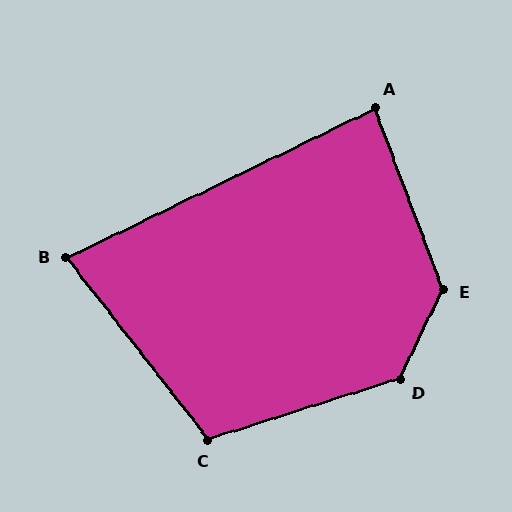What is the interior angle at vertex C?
Approximately 110 degrees (obtuse).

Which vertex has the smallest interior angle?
B, at approximately 78 degrees.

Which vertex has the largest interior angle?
E, at approximately 134 degrees.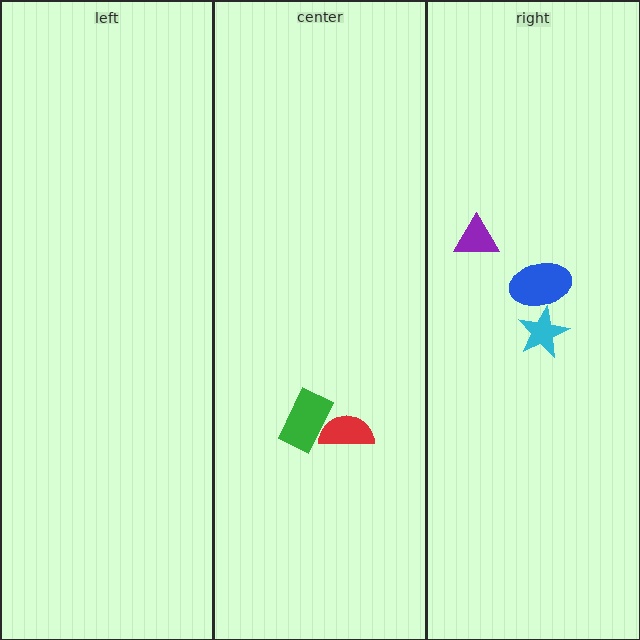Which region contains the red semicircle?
The center region.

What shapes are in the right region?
The blue ellipse, the purple triangle, the cyan star.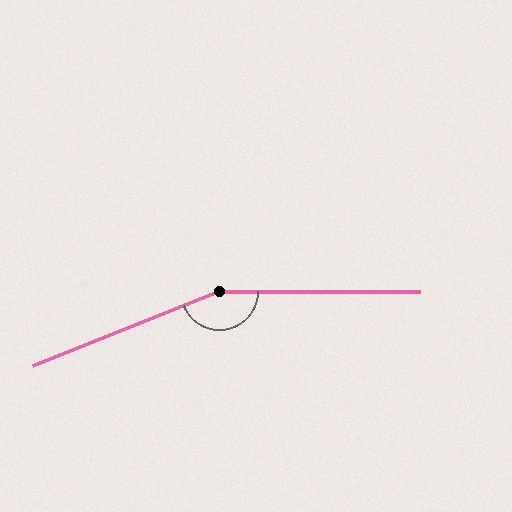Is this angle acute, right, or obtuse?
It is obtuse.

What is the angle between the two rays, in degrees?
Approximately 158 degrees.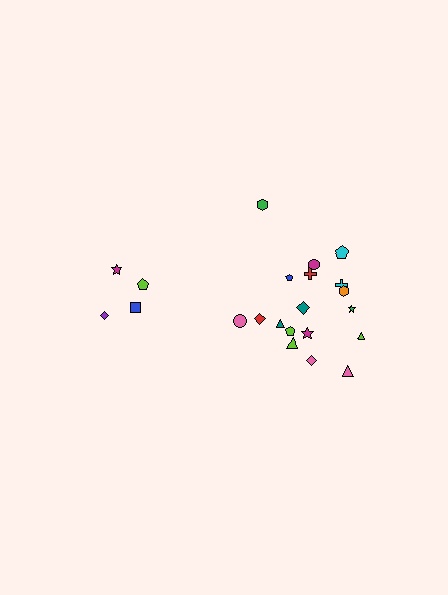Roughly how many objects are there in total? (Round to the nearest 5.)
Roughly 20 objects in total.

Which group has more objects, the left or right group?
The right group.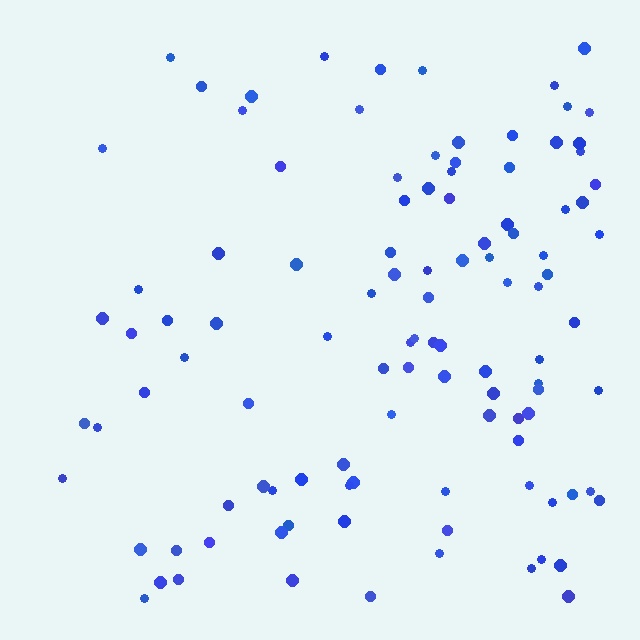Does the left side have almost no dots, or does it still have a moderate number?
Still a moderate number, just noticeably fewer than the right.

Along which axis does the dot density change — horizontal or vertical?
Horizontal.